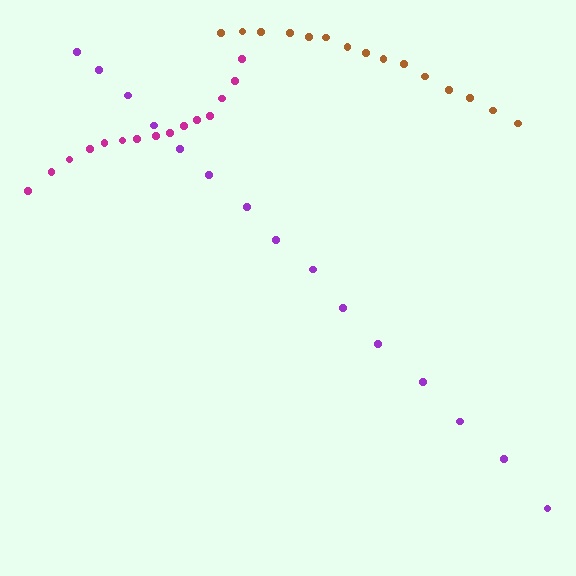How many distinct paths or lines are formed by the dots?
There are 3 distinct paths.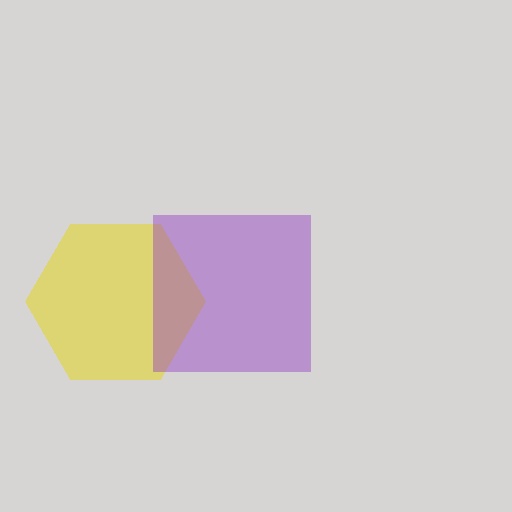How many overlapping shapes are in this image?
There are 2 overlapping shapes in the image.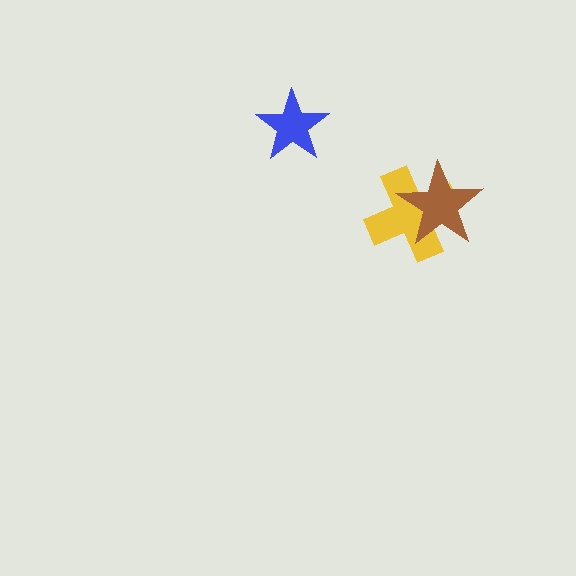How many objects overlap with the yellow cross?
1 object overlaps with the yellow cross.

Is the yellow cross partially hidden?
Yes, it is partially covered by another shape.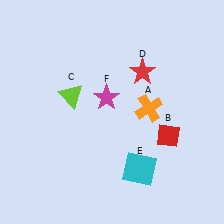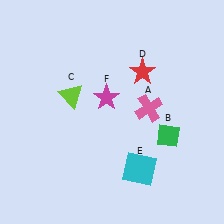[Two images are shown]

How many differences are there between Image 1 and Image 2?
There are 2 differences between the two images.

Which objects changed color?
A changed from orange to pink. B changed from red to green.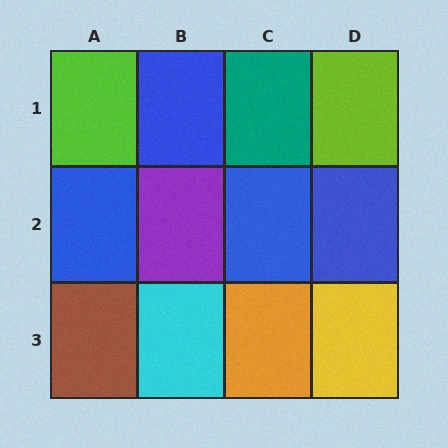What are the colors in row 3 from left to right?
Brown, cyan, orange, yellow.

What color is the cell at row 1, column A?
Lime.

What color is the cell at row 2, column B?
Purple.